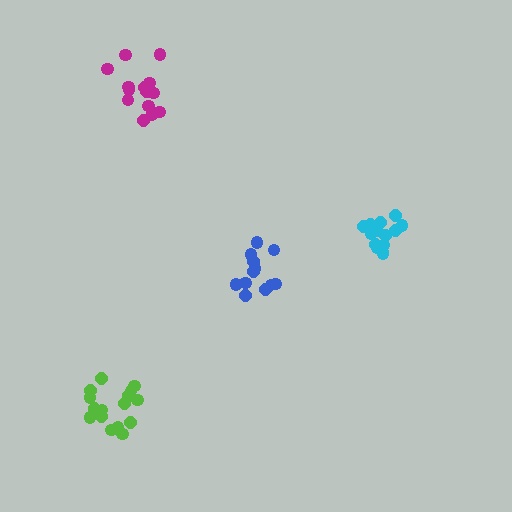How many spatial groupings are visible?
There are 4 spatial groupings.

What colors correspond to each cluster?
The clusters are colored: cyan, lime, magenta, blue.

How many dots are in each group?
Group 1: 16 dots, Group 2: 16 dots, Group 3: 14 dots, Group 4: 12 dots (58 total).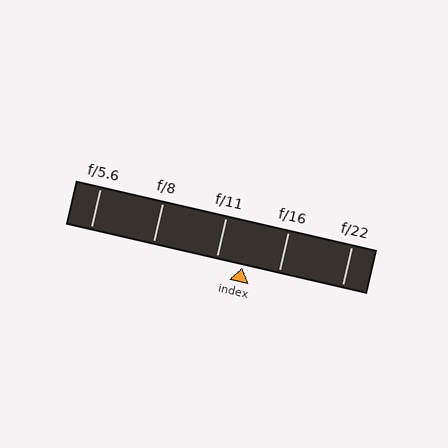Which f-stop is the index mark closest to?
The index mark is closest to f/11.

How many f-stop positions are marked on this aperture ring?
There are 5 f-stop positions marked.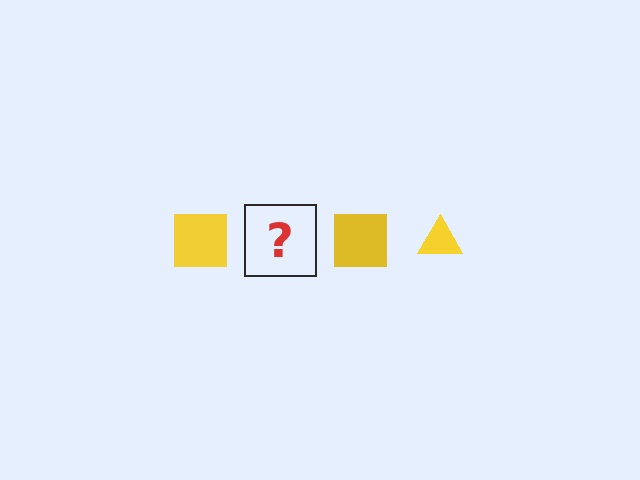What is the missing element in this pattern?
The missing element is a yellow triangle.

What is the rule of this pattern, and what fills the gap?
The rule is that the pattern cycles through square, triangle shapes in yellow. The gap should be filled with a yellow triangle.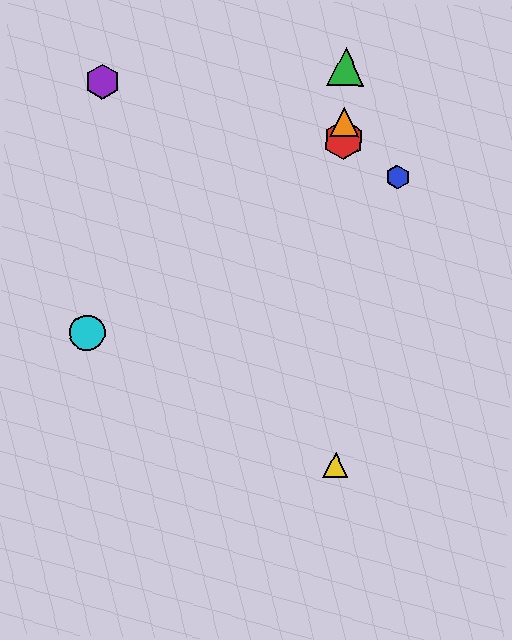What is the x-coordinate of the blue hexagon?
The blue hexagon is at x≈397.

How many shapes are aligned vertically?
4 shapes (the red hexagon, the green triangle, the yellow triangle, the orange triangle) are aligned vertically.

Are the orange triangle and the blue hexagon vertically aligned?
No, the orange triangle is at x≈344 and the blue hexagon is at x≈397.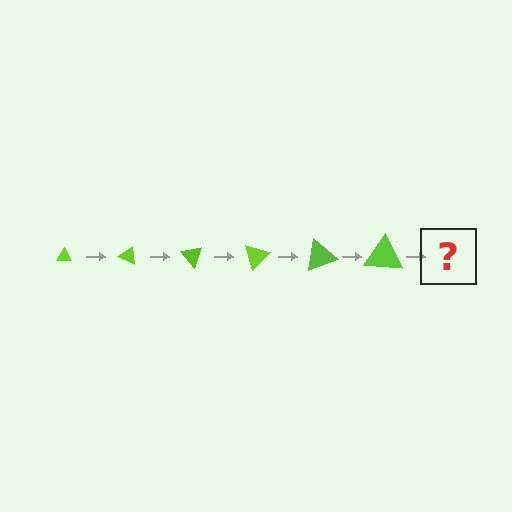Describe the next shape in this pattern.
It should be a triangle, larger than the previous one and rotated 150 degrees from the start.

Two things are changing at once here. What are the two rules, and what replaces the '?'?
The two rules are that the triangle grows larger each step and it rotates 25 degrees each step. The '?' should be a triangle, larger than the previous one and rotated 150 degrees from the start.